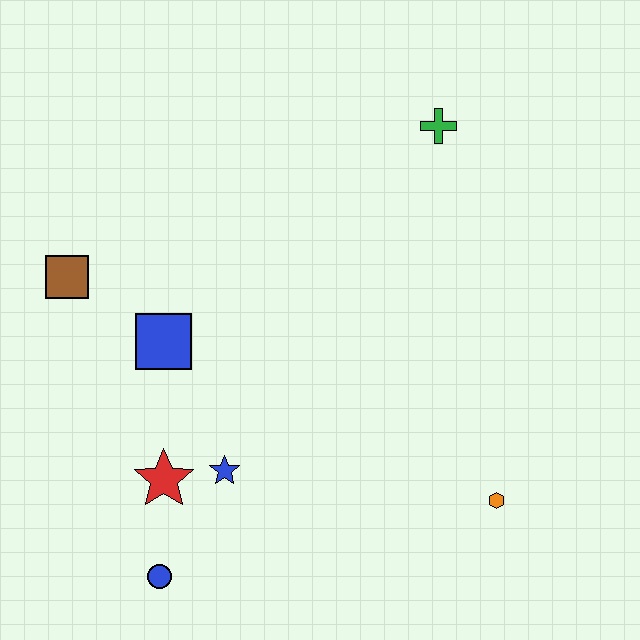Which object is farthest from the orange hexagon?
The brown square is farthest from the orange hexagon.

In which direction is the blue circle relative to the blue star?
The blue circle is below the blue star.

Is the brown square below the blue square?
No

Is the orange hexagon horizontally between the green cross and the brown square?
No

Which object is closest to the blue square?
The brown square is closest to the blue square.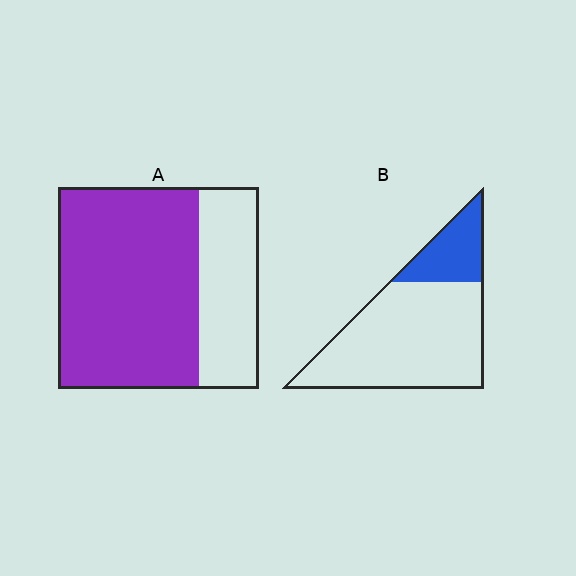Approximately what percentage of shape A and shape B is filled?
A is approximately 70% and B is approximately 20%.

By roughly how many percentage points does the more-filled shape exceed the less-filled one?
By roughly 50 percentage points (A over B).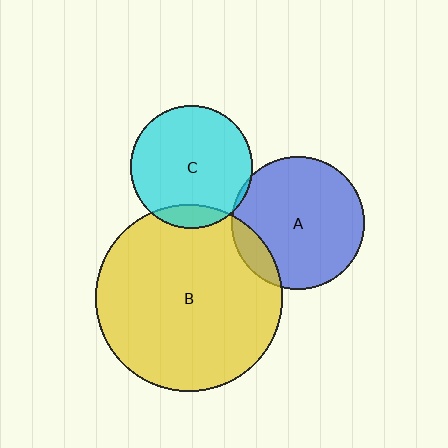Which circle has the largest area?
Circle B (yellow).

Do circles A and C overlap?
Yes.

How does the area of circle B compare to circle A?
Approximately 2.0 times.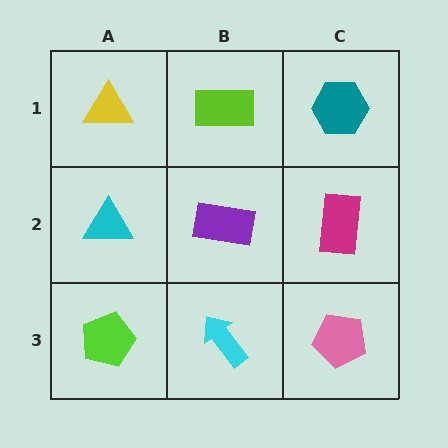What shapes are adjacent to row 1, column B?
A purple rectangle (row 2, column B), a yellow triangle (row 1, column A), a teal hexagon (row 1, column C).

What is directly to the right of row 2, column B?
A magenta rectangle.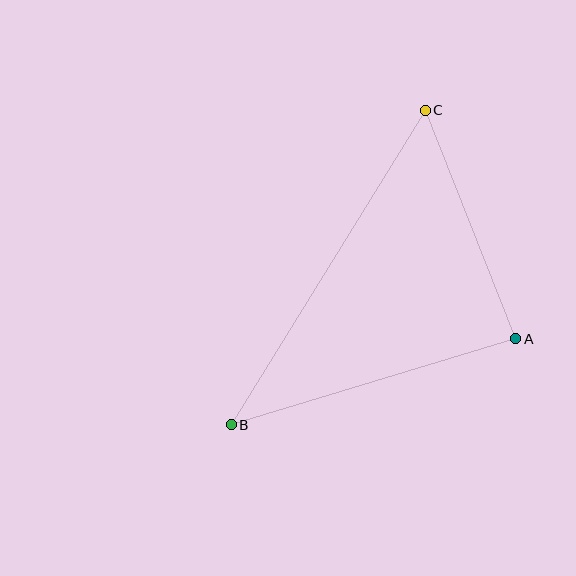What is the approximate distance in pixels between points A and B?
The distance between A and B is approximately 297 pixels.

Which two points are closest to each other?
Points A and C are closest to each other.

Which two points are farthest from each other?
Points B and C are farthest from each other.